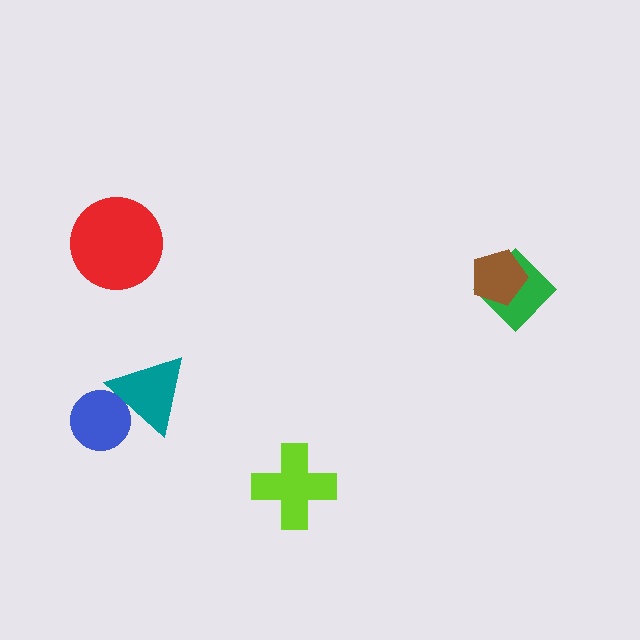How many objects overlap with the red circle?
0 objects overlap with the red circle.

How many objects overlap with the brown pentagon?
1 object overlaps with the brown pentagon.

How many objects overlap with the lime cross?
0 objects overlap with the lime cross.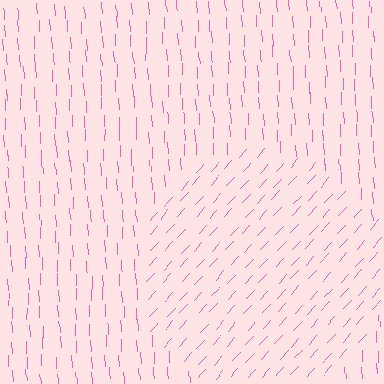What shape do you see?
I see a circle.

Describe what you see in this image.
The image is filled with small pink line segments. A circle region in the image has lines oriented differently from the surrounding lines, creating a visible texture boundary.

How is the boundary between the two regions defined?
The boundary is defined purely by a change in line orientation (approximately 45 degrees difference). All lines are the same color and thickness.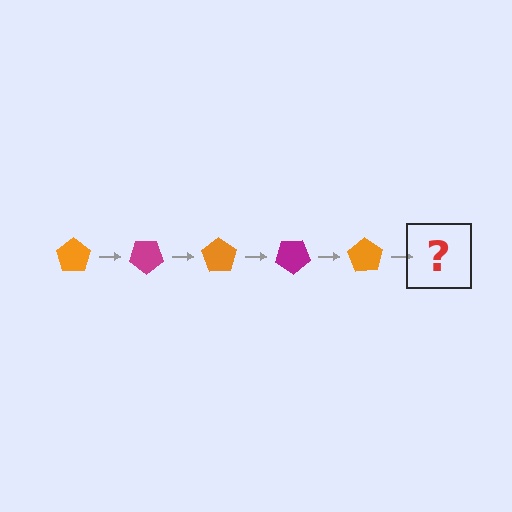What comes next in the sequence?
The next element should be a magenta pentagon, rotated 175 degrees from the start.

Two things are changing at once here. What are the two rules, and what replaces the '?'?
The two rules are that it rotates 35 degrees each step and the color cycles through orange and magenta. The '?' should be a magenta pentagon, rotated 175 degrees from the start.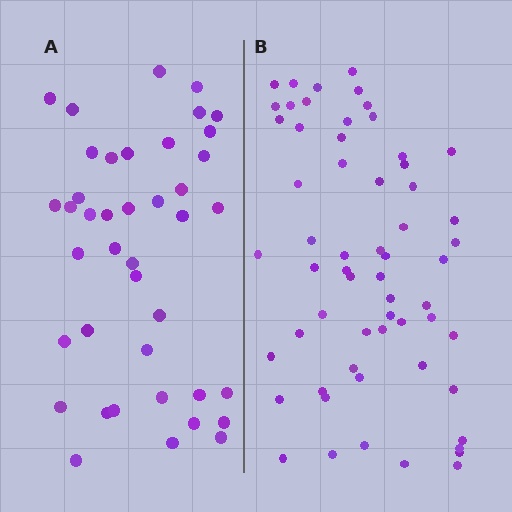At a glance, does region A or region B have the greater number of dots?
Region B (the right region) has more dots.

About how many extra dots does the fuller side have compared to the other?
Region B has approximately 20 more dots than region A.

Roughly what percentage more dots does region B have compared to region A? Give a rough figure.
About 45% more.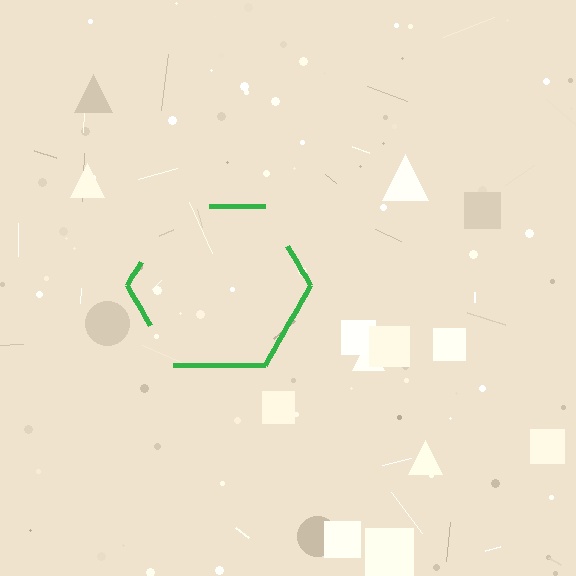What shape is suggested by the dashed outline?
The dashed outline suggests a hexagon.